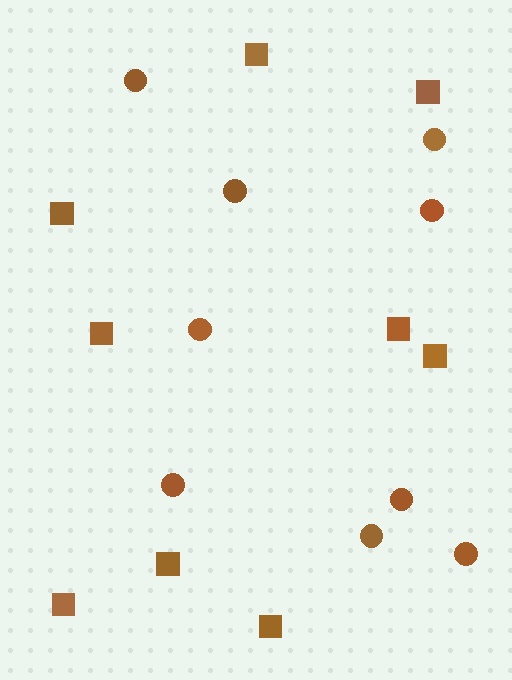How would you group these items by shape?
There are 2 groups: one group of circles (9) and one group of squares (9).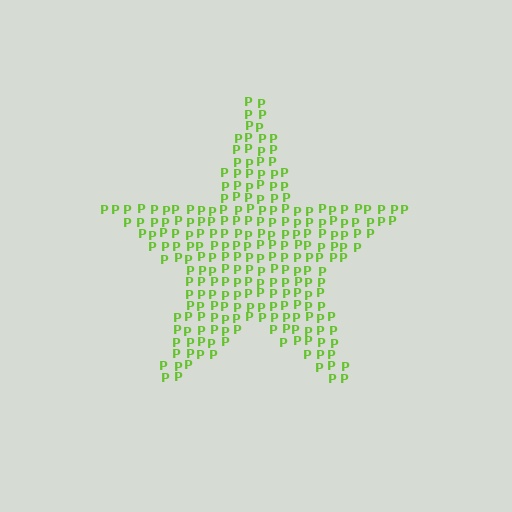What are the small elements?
The small elements are letter P's.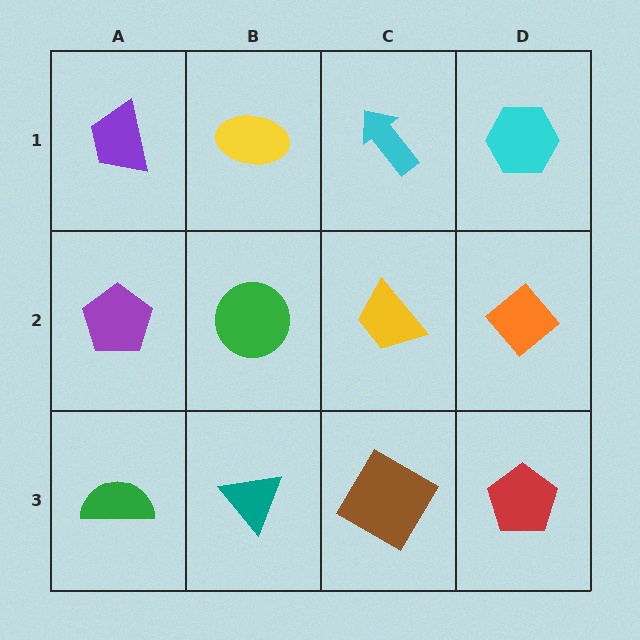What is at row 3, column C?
A brown diamond.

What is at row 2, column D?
An orange diamond.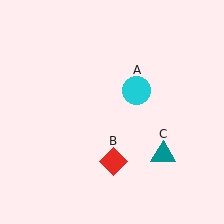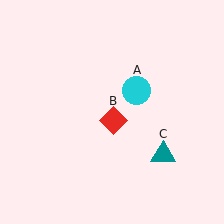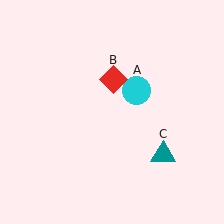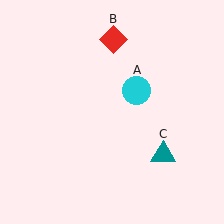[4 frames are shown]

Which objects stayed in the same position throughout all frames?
Cyan circle (object A) and teal triangle (object C) remained stationary.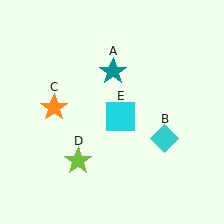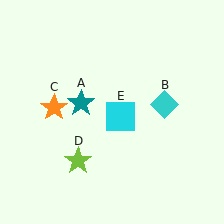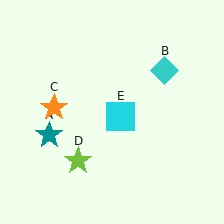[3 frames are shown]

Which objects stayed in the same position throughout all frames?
Orange star (object C) and lime star (object D) and cyan square (object E) remained stationary.